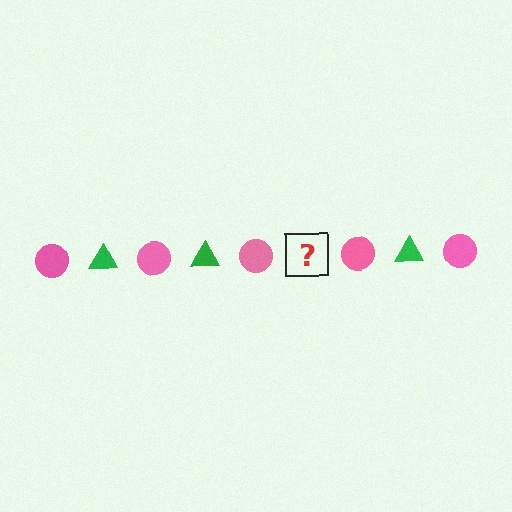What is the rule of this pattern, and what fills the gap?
The rule is that the pattern alternates between pink circle and green triangle. The gap should be filled with a green triangle.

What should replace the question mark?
The question mark should be replaced with a green triangle.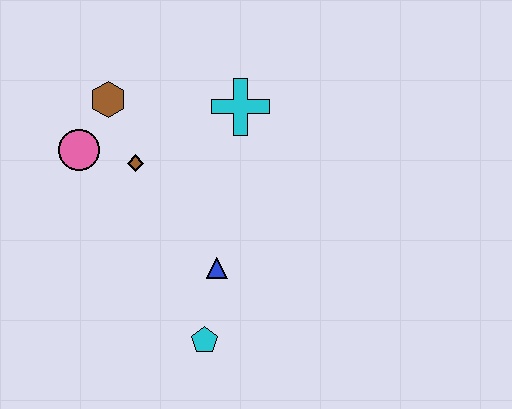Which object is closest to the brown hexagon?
The pink circle is closest to the brown hexagon.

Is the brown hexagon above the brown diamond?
Yes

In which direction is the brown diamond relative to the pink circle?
The brown diamond is to the right of the pink circle.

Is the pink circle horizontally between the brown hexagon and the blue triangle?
No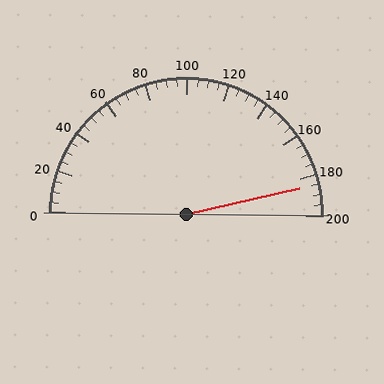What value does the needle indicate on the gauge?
The needle indicates approximately 185.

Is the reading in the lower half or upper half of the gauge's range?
The reading is in the upper half of the range (0 to 200).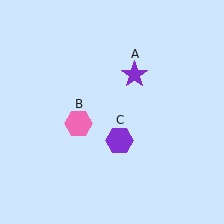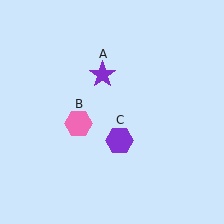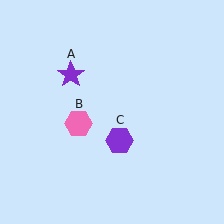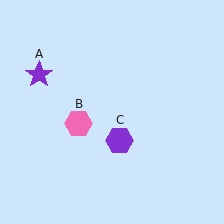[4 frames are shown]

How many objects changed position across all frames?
1 object changed position: purple star (object A).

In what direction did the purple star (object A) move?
The purple star (object A) moved left.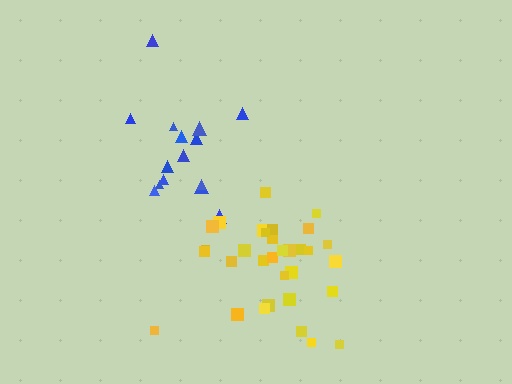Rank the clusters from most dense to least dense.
yellow, blue.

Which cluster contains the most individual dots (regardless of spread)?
Yellow (32).